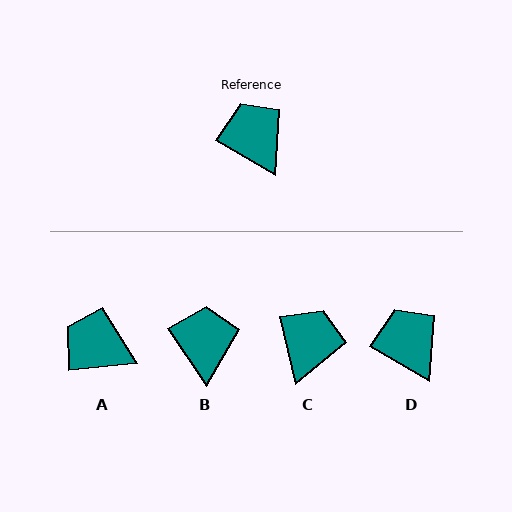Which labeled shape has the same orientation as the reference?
D.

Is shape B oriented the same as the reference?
No, it is off by about 27 degrees.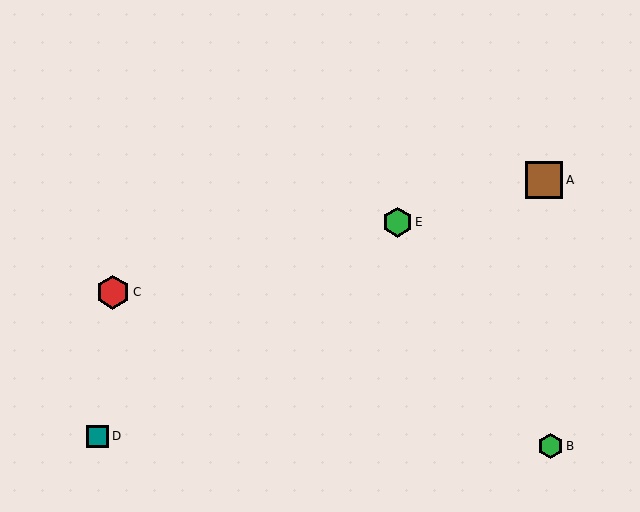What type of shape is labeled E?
Shape E is a green hexagon.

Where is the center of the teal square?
The center of the teal square is at (98, 436).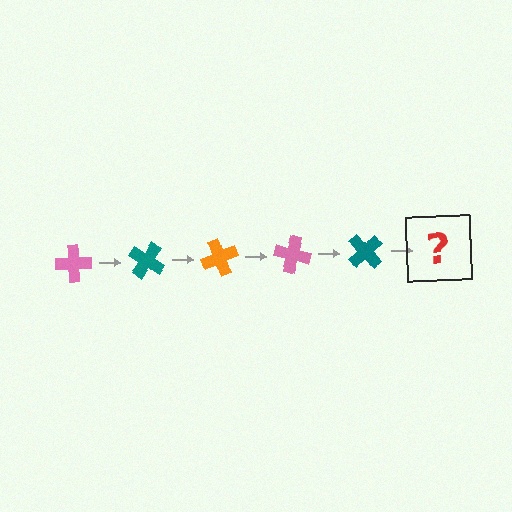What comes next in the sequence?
The next element should be an orange cross, rotated 175 degrees from the start.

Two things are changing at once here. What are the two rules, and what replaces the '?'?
The two rules are that it rotates 35 degrees each step and the color cycles through pink, teal, and orange. The '?' should be an orange cross, rotated 175 degrees from the start.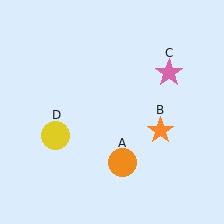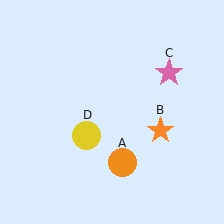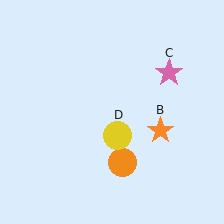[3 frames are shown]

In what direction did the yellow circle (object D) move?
The yellow circle (object D) moved right.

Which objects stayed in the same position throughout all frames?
Orange circle (object A) and orange star (object B) and pink star (object C) remained stationary.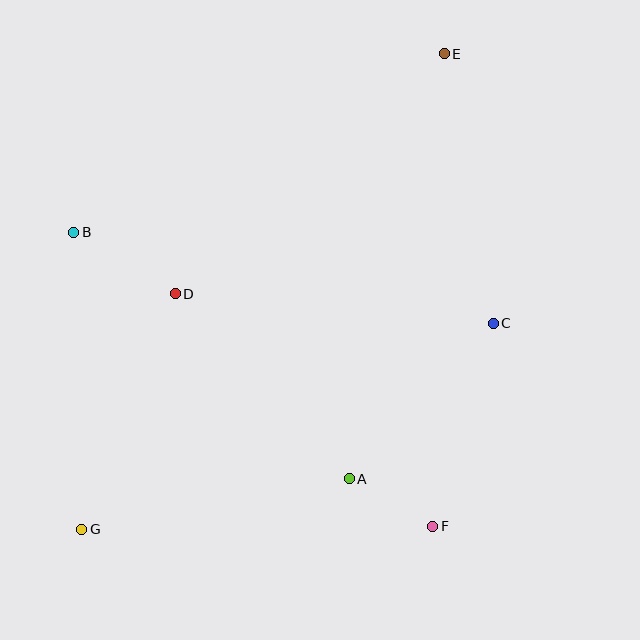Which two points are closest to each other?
Points A and F are closest to each other.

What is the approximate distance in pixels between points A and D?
The distance between A and D is approximately 254 pixels.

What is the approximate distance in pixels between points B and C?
The distance between B and C is approximately 429 pixels.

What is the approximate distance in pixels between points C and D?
The distance between C and D is approximately 319 pixels.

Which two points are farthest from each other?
Points E and G are farthest from each other.